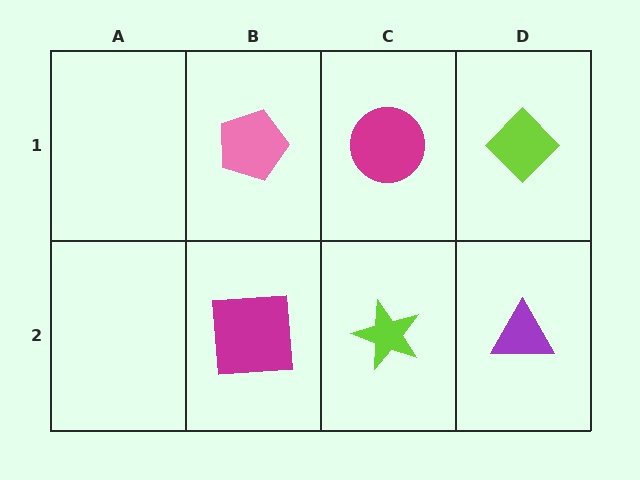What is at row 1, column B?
A pink pentagon.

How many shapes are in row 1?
3 shapes.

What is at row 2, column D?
A purple triangle.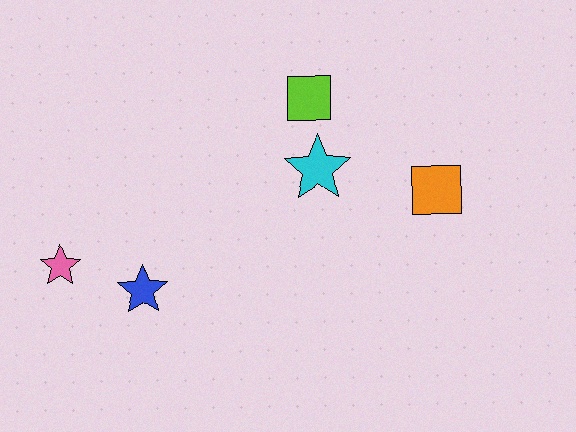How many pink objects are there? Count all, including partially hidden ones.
There is 1 pink object.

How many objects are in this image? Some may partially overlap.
There are 5 objects.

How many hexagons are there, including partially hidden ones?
There are no hexagons.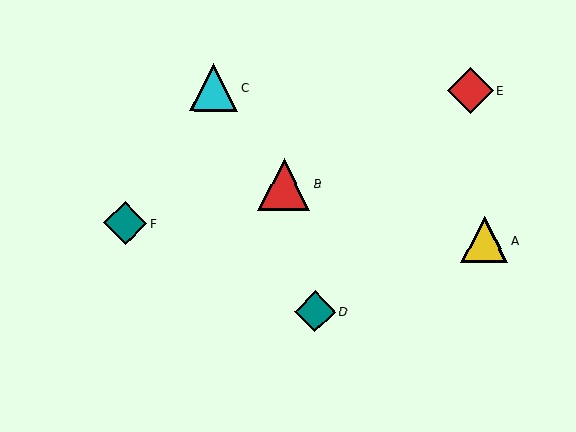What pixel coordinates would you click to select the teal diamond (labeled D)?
Click at (315, 312) to select the teal diamond D.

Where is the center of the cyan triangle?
The center of the cyan triangle is at (214, 88).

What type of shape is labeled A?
Shape A is a yellow triangle.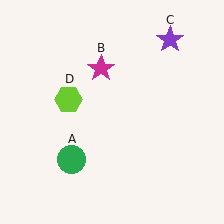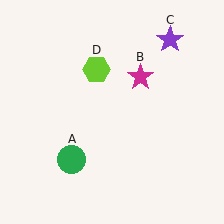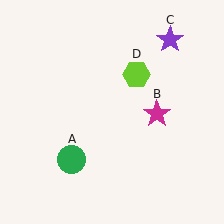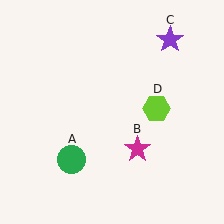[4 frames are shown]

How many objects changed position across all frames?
2 objects changed position: magenta star (object B), lime hexagon (object D).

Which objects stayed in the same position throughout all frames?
Green circle (object A) and purple star (object C) remained stationary.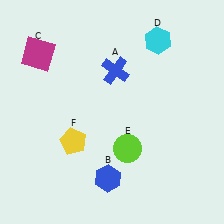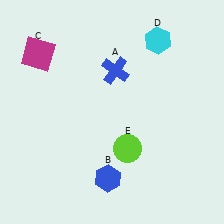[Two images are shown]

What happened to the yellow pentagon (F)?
The yellow pentagon (F) was removed in Image 2. It was in the bottom-left area of Image 1.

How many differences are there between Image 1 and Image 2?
There is 1 difference between the two images.